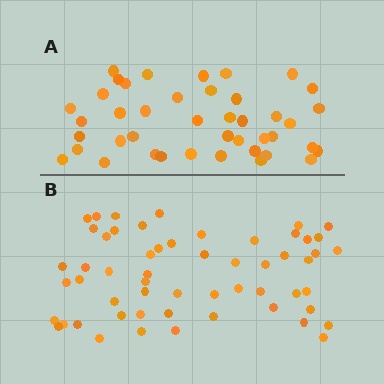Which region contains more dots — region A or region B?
Region B (the bottom region) has more dots.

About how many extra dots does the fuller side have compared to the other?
Region B has approximately 15 more dots than region A.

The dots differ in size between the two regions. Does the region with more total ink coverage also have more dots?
No. Region A has more total ink coverage because its dots are larger, but region B actually contains more individual dots. Total area can be misleading — the number of items is what matters here.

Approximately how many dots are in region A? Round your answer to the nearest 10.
About 40 dots. (The exact count is 42, which rounds to 40.)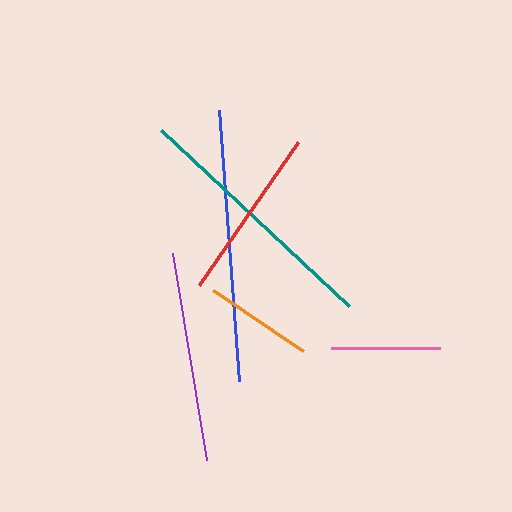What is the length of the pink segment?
The pink segment is approximately 109 pixels long.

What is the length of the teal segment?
The teal segment is approximately 258 pixels long.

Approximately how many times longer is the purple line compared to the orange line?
The purple line is approximately 1.9 times the length of the orange line.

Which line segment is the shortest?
The orange line is the shortest at approximately 109 pixels.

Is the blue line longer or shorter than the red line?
The blue line is longer than the red line.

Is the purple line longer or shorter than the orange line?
The purple line is longer than the orange line.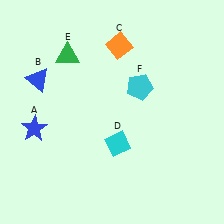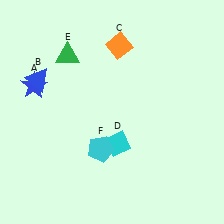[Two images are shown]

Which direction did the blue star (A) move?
The blue star (A) moved up.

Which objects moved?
The objects that moved are: the blue star (A), the cyan pentagon (F).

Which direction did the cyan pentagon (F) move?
The cyan pentagon (F) moved down.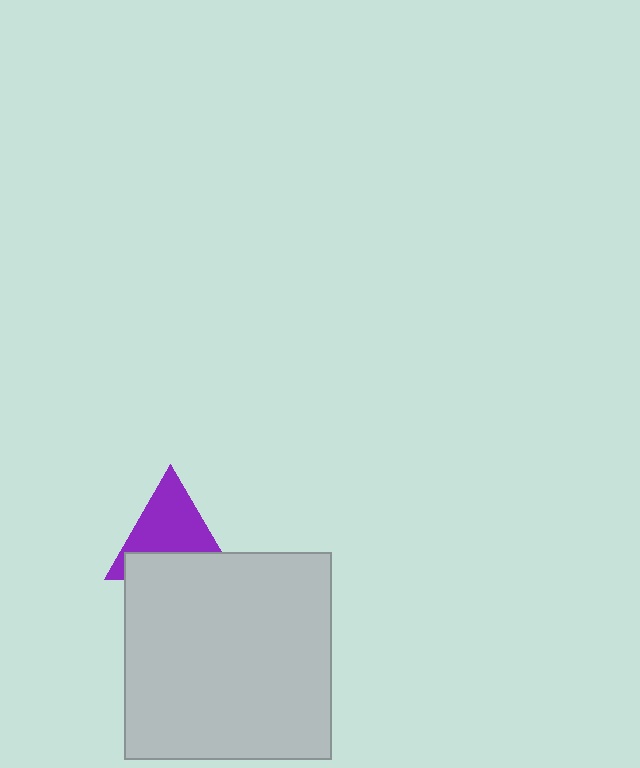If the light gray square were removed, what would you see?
You would see the complete purple triangle.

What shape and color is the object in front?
The object in front is a light gray square.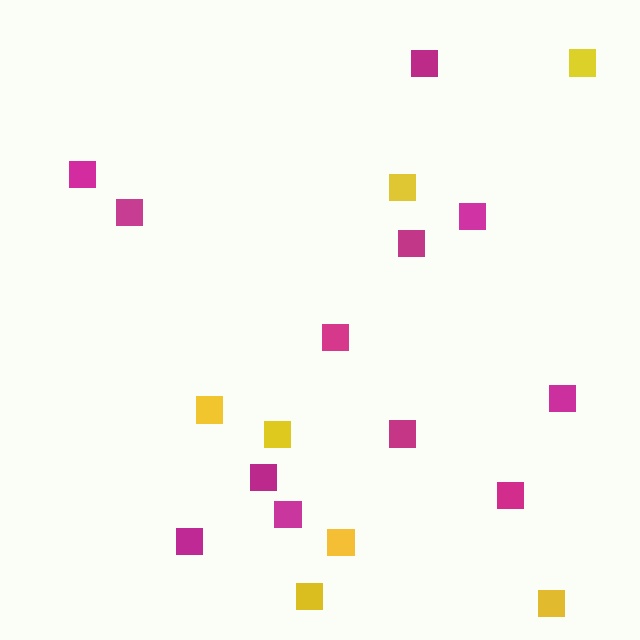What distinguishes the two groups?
There are 2 groups: one group of yellow squares (7) and one group of magenta squares (12).